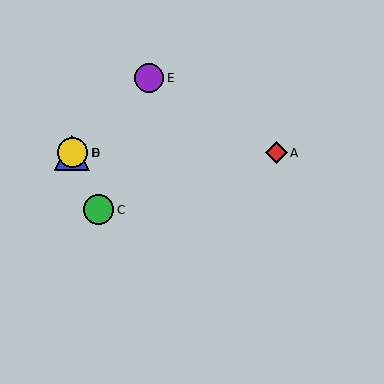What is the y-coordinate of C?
Object C is at y≈210.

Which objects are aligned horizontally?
Objects A, B, D are aligned horizontally.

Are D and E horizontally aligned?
No, D is at y≈153 and E is at y≈78.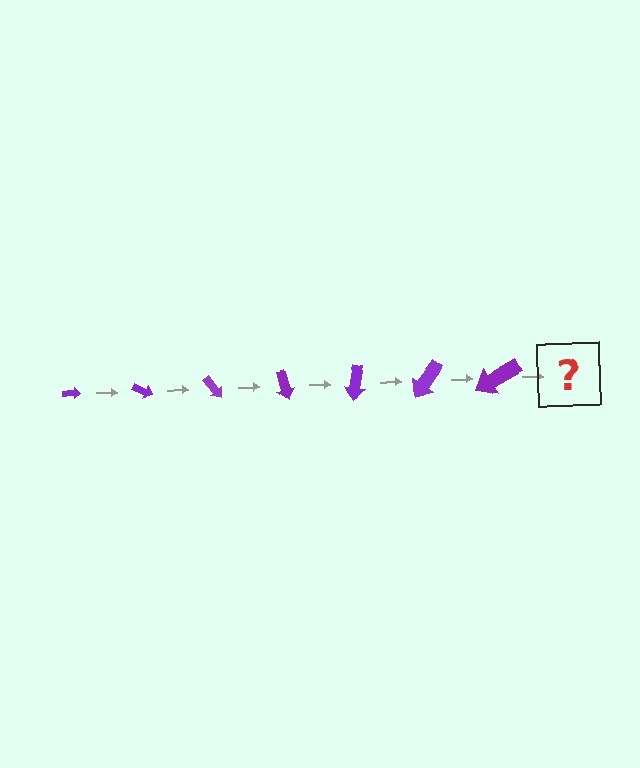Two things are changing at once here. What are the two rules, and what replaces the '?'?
The two rules are that the arrow grows larger each step and it rotates 25 degrees each step. The '?' should be an arrow, larger than the previous one and rotated 175 degrees from the start.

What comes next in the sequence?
The next element should be an arrow, larger than the previous one and rotated 175 degrees from the start.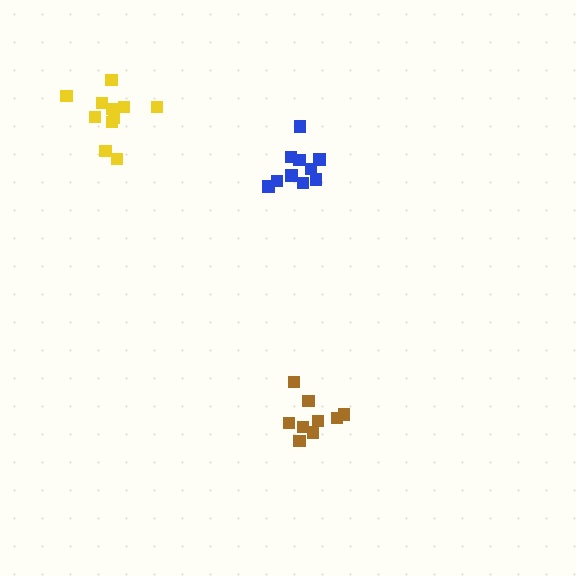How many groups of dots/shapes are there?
There are 3 groups.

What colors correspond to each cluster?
The clusters are colored: blue, brown, yellow.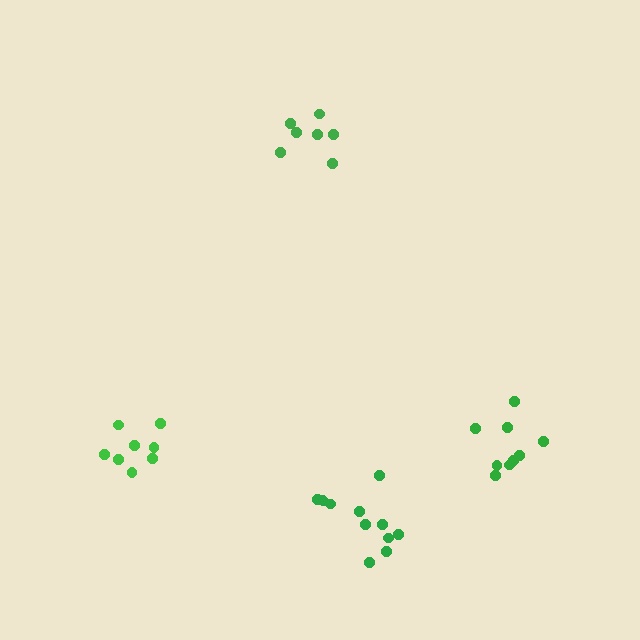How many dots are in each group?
Group 1: 7 dots, Group 2: 9 dots, Group 3: 8 dots, Group 4: 11 dots (35 total).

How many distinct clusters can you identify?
There are 4 distinct clusters.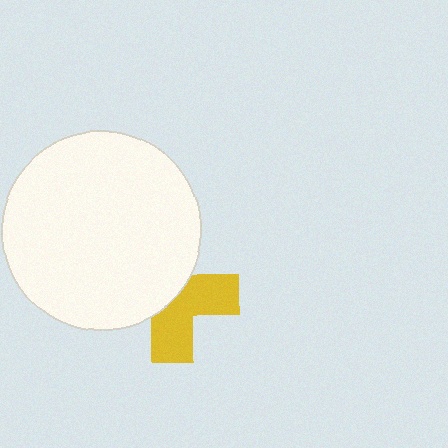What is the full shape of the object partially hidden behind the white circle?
The partially hidden object is a yellow cross.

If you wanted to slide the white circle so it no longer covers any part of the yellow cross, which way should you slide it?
Slide it toward the upper-left — that is the most direct way to separate the two shapes.